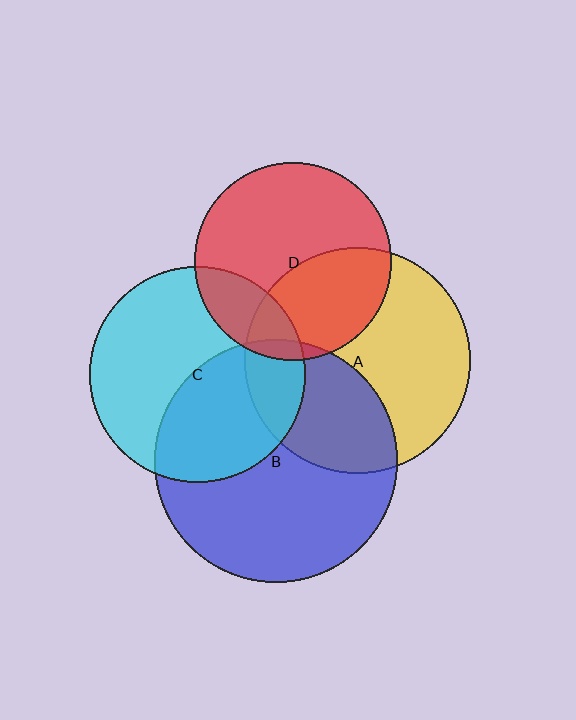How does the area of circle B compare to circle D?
Approximately 1.5 times.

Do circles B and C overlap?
Yes.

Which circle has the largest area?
Circle B (blue).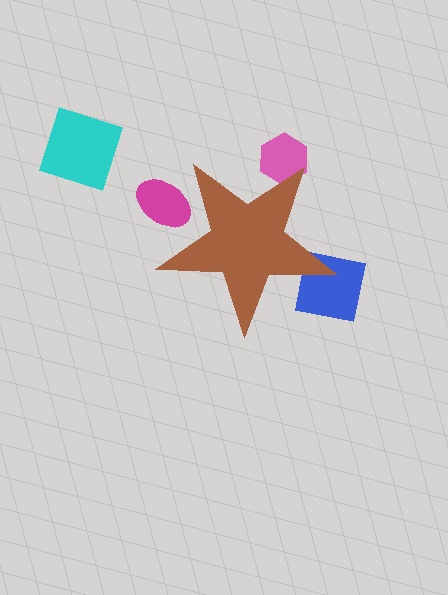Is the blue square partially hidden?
Yes, the blue square is partially hidden behind the brown star.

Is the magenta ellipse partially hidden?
Yes, the magenta ellipse is partially hidden behind the brown star.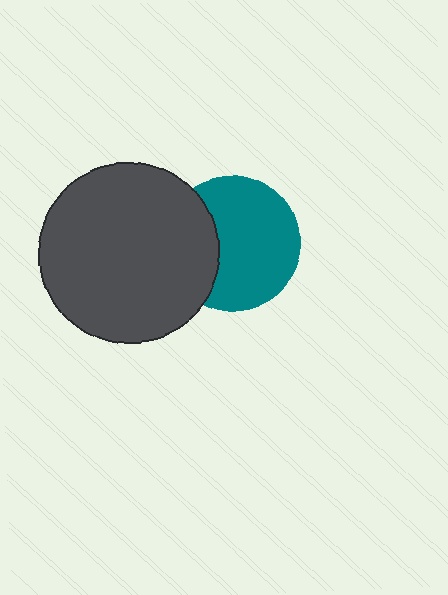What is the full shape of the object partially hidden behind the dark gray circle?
The partially hidden object is a teal circle.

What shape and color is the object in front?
The object in front is a dark gray circle.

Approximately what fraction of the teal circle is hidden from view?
Roughly 31% of the teal circle is hidden behind the dark gray circle.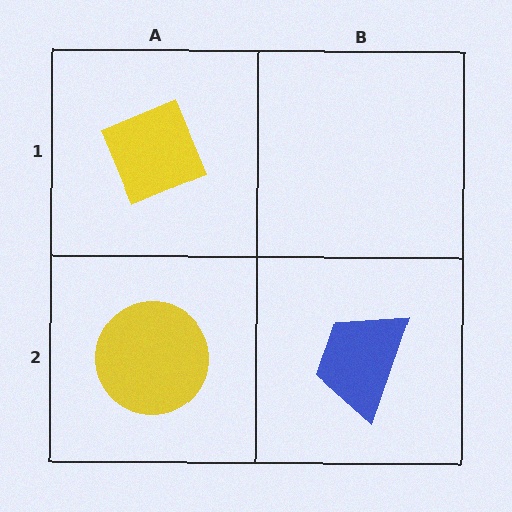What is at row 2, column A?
A yellow circle.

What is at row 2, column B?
A blue trapezoid.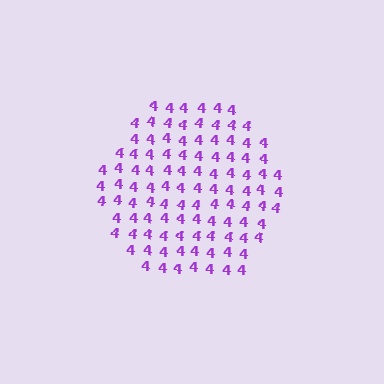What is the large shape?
The large shape is a hexagon.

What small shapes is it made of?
It is made of small digit 4's.